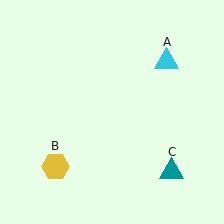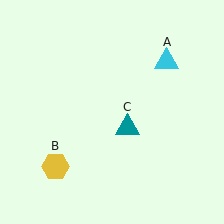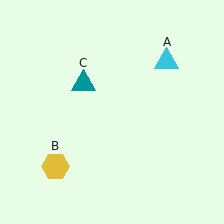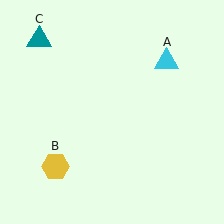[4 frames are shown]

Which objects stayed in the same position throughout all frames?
Cyan triangle (object A) and yellow hexagon (object B) remained stationary.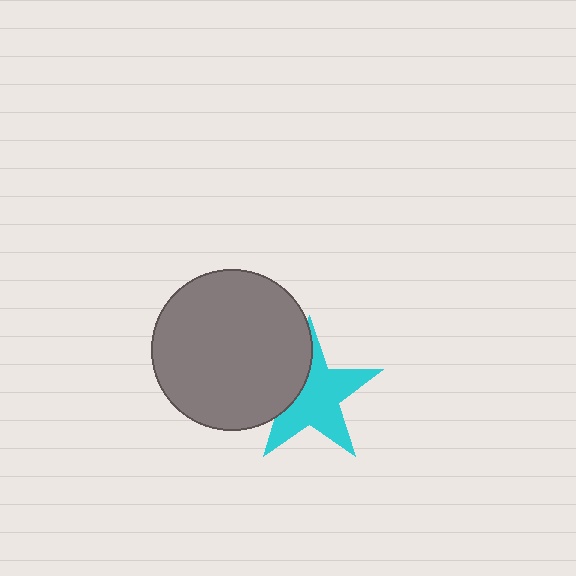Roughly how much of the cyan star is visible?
Most of it is visible (roughly 67%).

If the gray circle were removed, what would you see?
You would see the complete cyan star.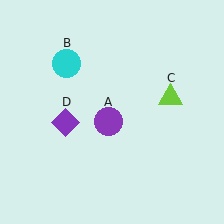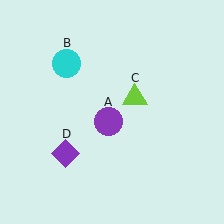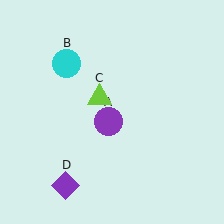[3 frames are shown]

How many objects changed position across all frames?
2 objects changed position: lime triangle (object C), purple diamond (object D).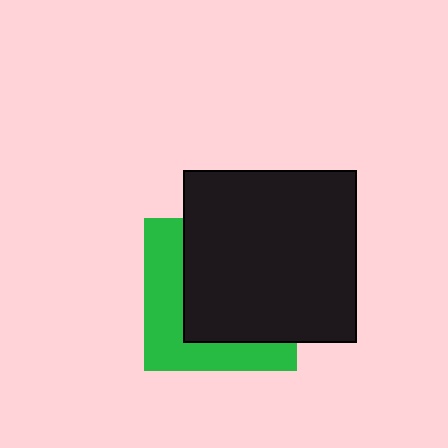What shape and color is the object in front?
The object in front is a black square.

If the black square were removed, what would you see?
You would see the complete green square.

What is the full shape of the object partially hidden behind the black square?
The partially hidden object is a green square.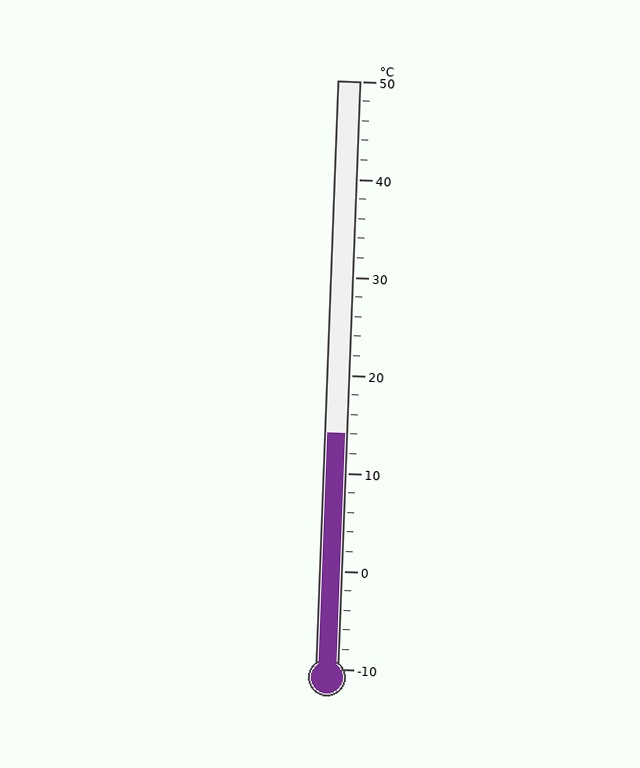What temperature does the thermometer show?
The thermometer shows approximately 14°C.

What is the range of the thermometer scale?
The thermometer scale ranges from -10°C to 50°C.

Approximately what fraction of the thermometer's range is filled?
The thermometer is filled to approximately 40% of its range.